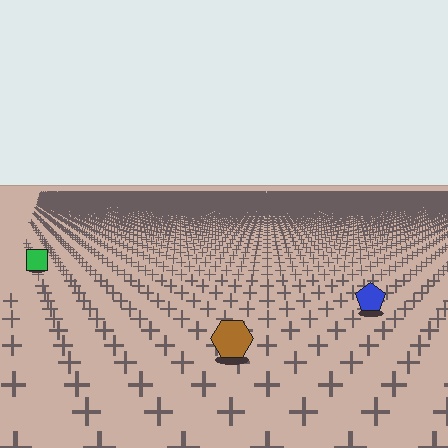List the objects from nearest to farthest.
From nearest to farthest: the brown hexagon, the blue pentagon, the green square.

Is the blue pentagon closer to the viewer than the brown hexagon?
No. The brown hexagon is closer — you can tell from the texture gradient: the ground texture is coarser near it.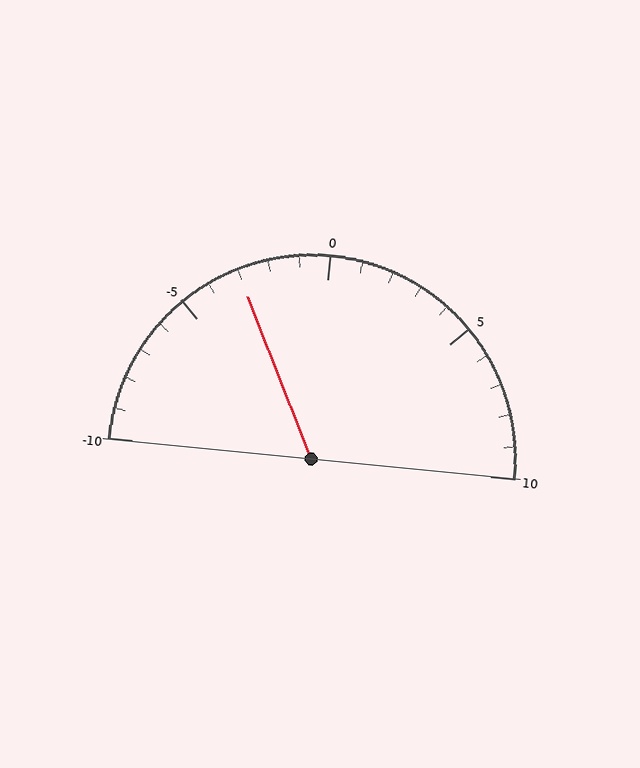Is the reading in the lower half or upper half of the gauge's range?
The reading is in the lower half of the range (-10 to 10).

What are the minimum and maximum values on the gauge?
The gauge ranges from -10 to 10.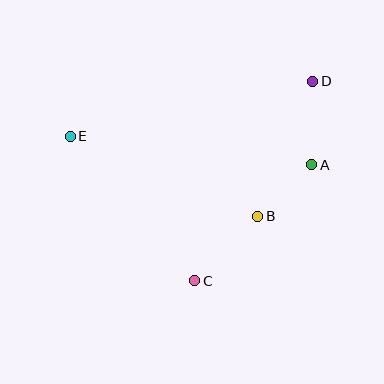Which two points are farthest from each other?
Points D and E are farthest from each other.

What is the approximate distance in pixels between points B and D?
The distance between B and D is approximately 145 pixels.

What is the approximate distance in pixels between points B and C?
The distance between B and C is approximately 91 pixels.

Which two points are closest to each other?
Points A and B are closest to each other.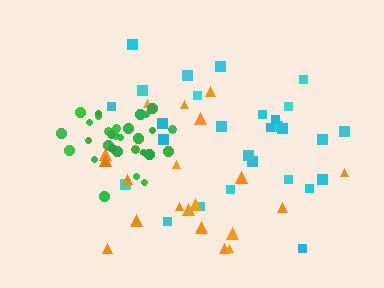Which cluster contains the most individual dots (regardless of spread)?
Green (30).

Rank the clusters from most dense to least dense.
green, cyan, orange.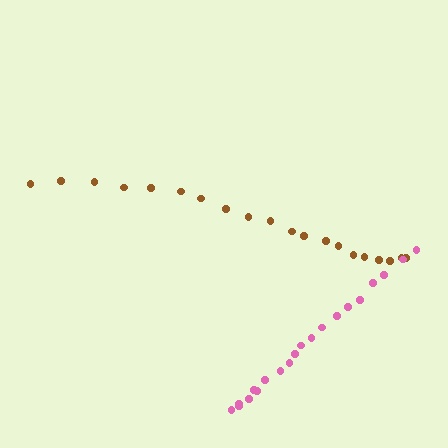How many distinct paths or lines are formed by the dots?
There are 2 distinct paths.